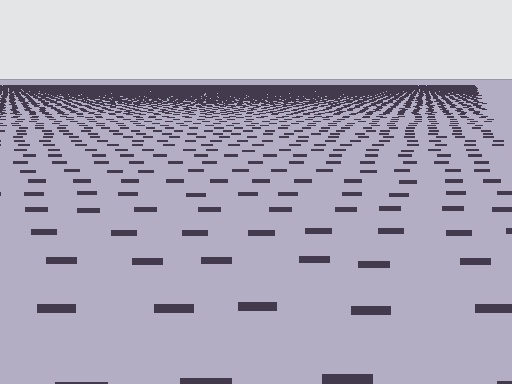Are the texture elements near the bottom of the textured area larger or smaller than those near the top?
Larger. Near the bottom, elements are closer to the viewer and appear at a bigger on-screen size.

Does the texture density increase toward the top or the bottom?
Density increases toward the top.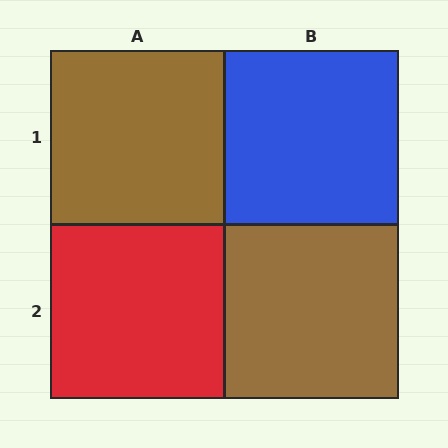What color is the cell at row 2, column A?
Red.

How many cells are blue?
1 cell is blue.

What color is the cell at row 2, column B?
Brown.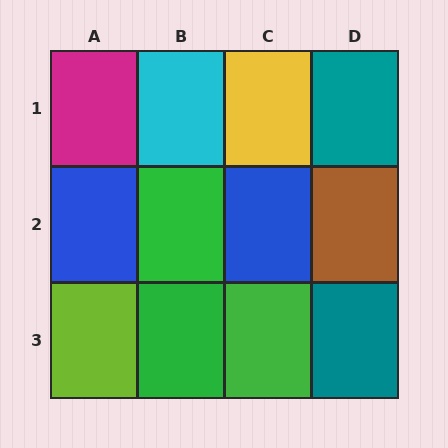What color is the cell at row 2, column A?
Blue.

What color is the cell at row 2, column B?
Green.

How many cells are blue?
2 cells are blue.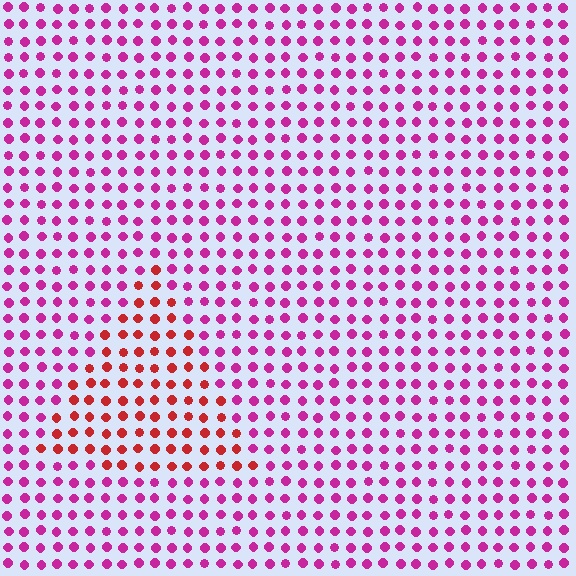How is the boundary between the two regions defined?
The boundary is defined purely by a slight shift in hue (about 42 degrees). Spacing, size, and orientation are identical on both sides.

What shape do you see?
I see a triangle.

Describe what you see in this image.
The image is filled with small magenta elements in a uniform arrangement. A triangle-shaped region is visible where the elements are tinted to a slightly different hue, forming a subtle color boundary.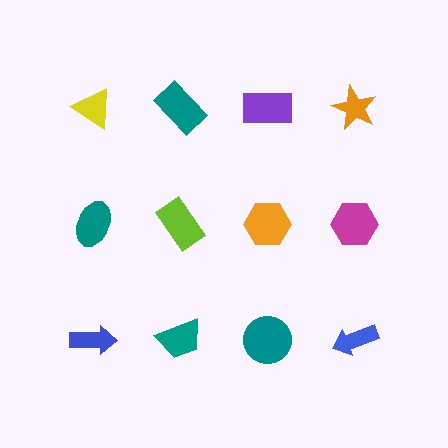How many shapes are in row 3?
4 shapes.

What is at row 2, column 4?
A magenta hexagon.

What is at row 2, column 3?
An orange hexagon.